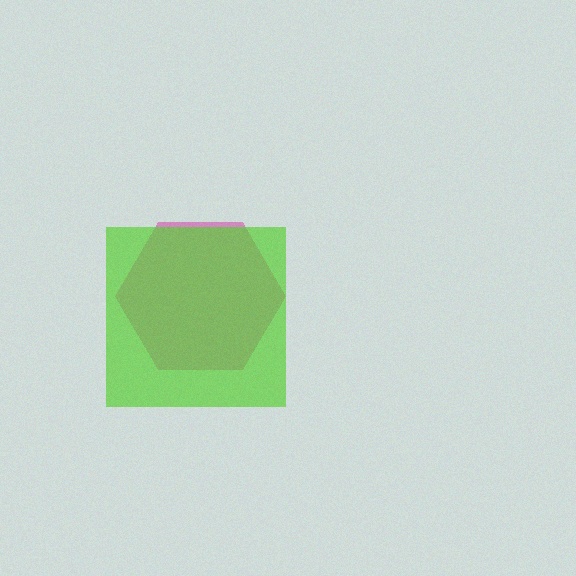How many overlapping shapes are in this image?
There are 2 overlapping shapes in the image.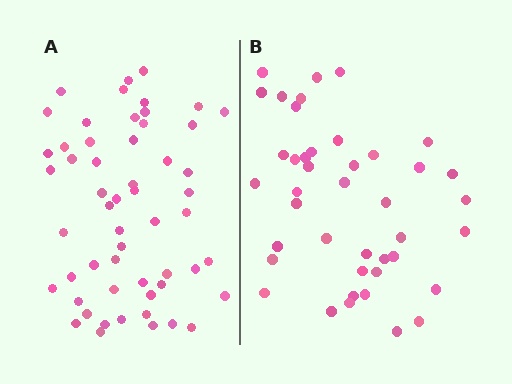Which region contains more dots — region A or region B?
Region A (the left region) has more dots.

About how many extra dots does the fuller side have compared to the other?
Region A has approximately 15 more dots than region B.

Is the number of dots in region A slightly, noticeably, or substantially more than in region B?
Region A has noticeably more, but not dramatically so. The ratio is roughly 1.3 to 1.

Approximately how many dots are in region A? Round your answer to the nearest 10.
About 60 dots. (The exact count is 55, which rounds to 60.)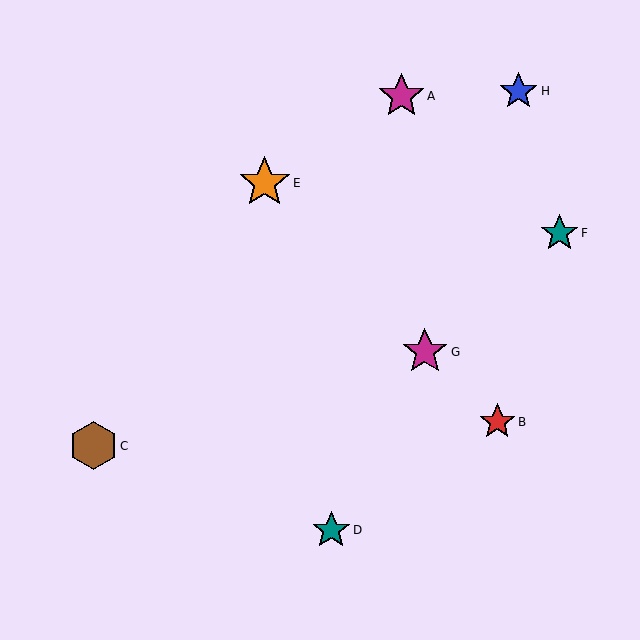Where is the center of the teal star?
The center of the teal star is at (331, 530).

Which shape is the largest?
The orange star (labeled E) is the largest.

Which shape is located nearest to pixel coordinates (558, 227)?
The teal star (labeled F) at (559, 233) is nearest to that location.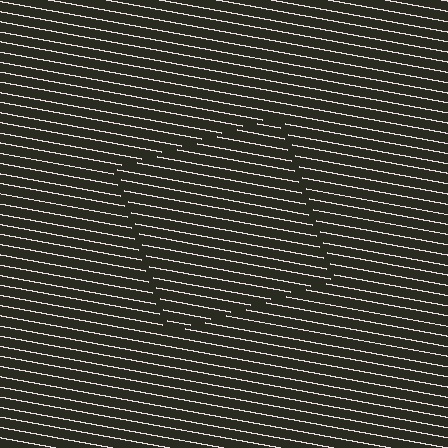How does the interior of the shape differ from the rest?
The interior of the shape contains the same grating, shifted by half a period — the contour is defined by the phase discontinuity where line-ends from the inner and outer gratings abut.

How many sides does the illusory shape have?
4 sides — the line-ends trace a square.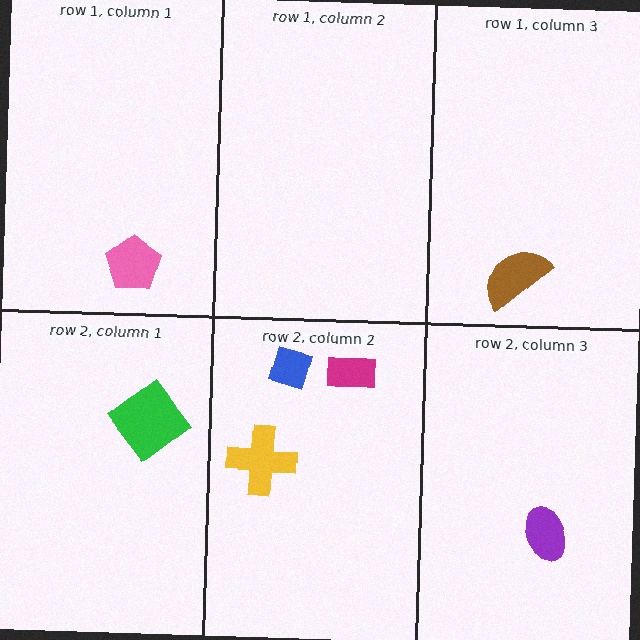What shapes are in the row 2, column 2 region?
The magenta rectangle, the blue diamond, the yellow cross.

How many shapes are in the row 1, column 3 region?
1.